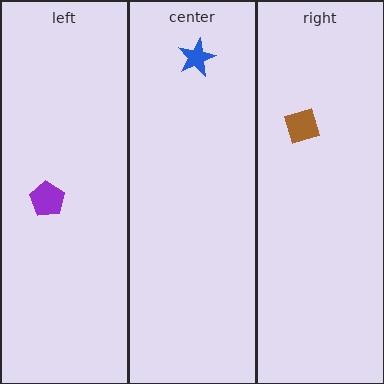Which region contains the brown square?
The right region.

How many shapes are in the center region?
1.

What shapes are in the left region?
The purple pentagon.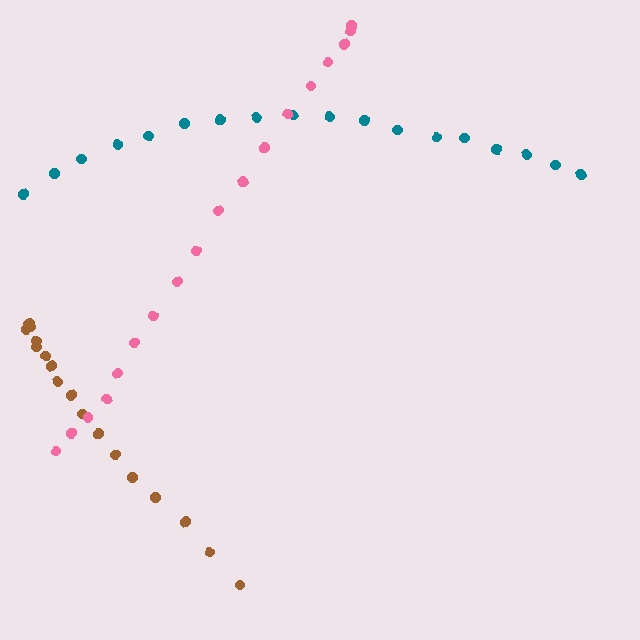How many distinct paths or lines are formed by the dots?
There are 3 distinct paths.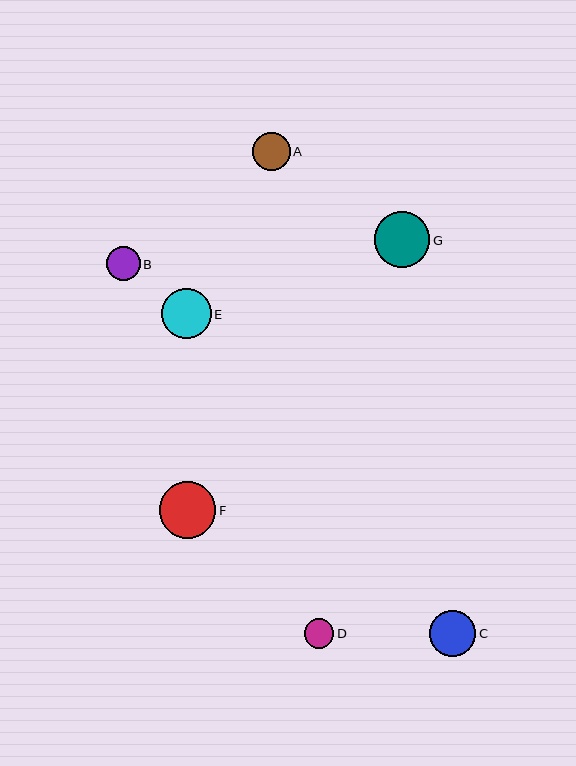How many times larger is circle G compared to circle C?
Circle G is approximately 1.2 times the size of circle C.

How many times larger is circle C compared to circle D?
Circle C is approximately 1.6 times the size of circle D.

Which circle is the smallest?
Circle D is the smallest with a size of approximately 30 pixels.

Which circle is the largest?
Circle F is the largest with a size of approximately 57 pixels.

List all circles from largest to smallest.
From largest to smallest: F, G, E, C, A, B, D.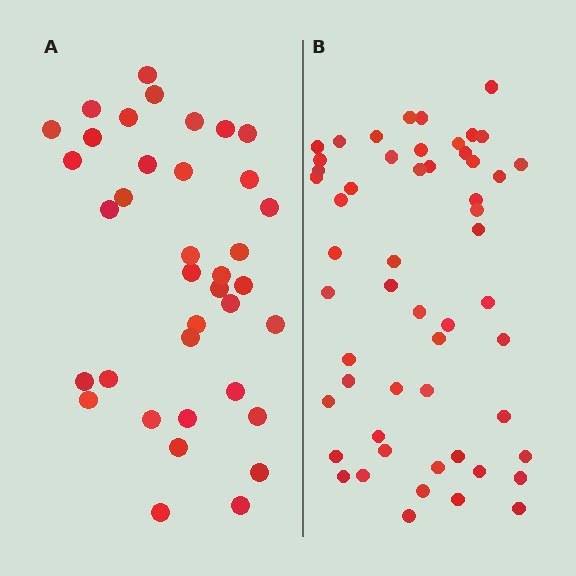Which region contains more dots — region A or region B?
Region B (the right region) has more dots.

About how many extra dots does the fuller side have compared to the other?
Region B has approximately 15 more dots than region A.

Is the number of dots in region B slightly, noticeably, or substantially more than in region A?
Region B has substantially more. The ratio is roughly 1.5 to 1.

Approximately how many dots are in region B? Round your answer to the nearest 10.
About 50 dots. (The exact count is 54, which rounds to 50.)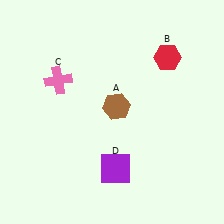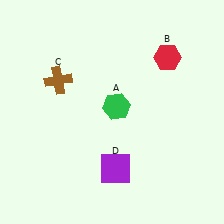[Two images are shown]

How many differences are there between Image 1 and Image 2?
There are 2 differences between the two images.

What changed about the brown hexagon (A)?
In Image 1, A is brown. In Image 2, it changed to green.